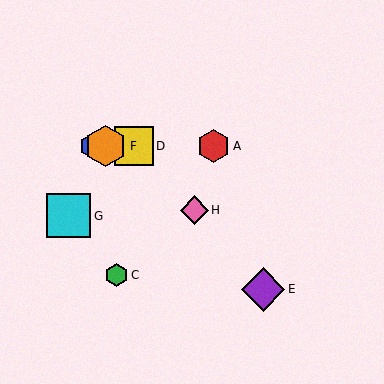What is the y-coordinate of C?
Object C is at y≈275.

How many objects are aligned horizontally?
4 objects (A, B, D, F) are aligned horizontally.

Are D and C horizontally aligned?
No, D is at y≈146 and C is at y≈275.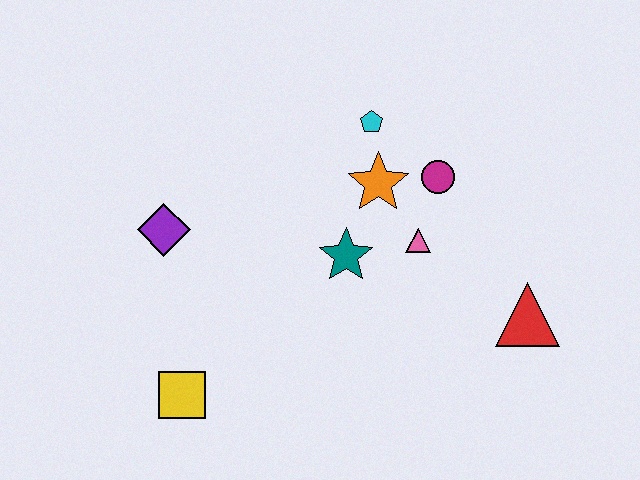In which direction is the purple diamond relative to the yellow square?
The purple diamond is above the yellow square.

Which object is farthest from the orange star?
The yellow square is farthest from the orange star.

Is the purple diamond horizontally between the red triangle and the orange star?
No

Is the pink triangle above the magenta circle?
No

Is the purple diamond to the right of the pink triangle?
No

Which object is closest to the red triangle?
The pink triangle is closest to the red triangle.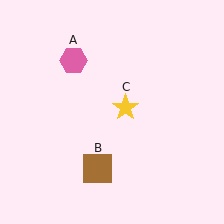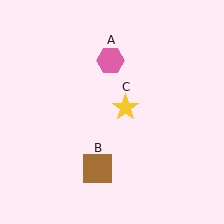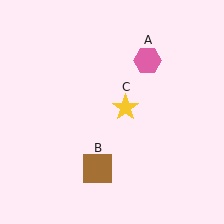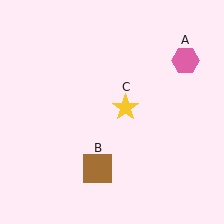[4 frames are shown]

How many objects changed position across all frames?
1 object changed position: pink hexagon (object A).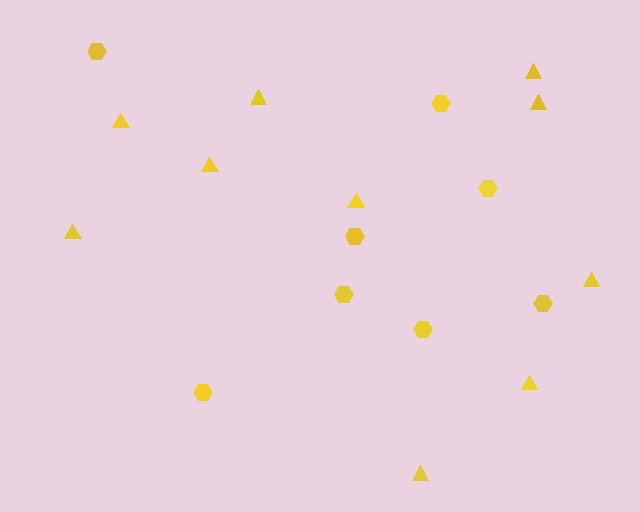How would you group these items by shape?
There are 2 groups: one group of triangles (10) and one group of hexagons (8).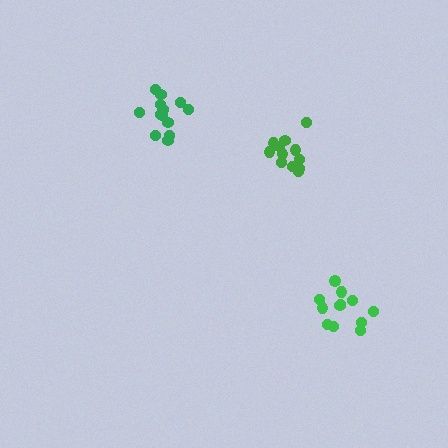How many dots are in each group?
Group 1: 14 dots, Group 2: 12 dots, Group 3: 13 dots (39 total).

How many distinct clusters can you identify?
There are 3 distinct clusters.